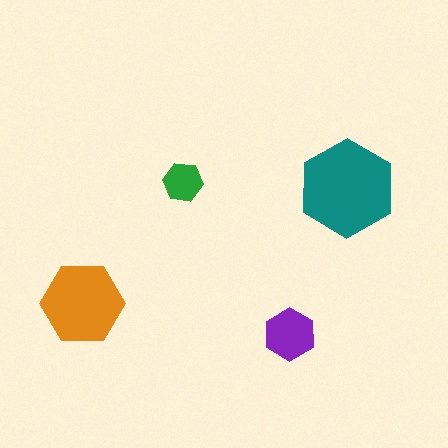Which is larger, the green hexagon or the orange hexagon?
The orange one.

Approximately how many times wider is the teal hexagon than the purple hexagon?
About 2 times wider.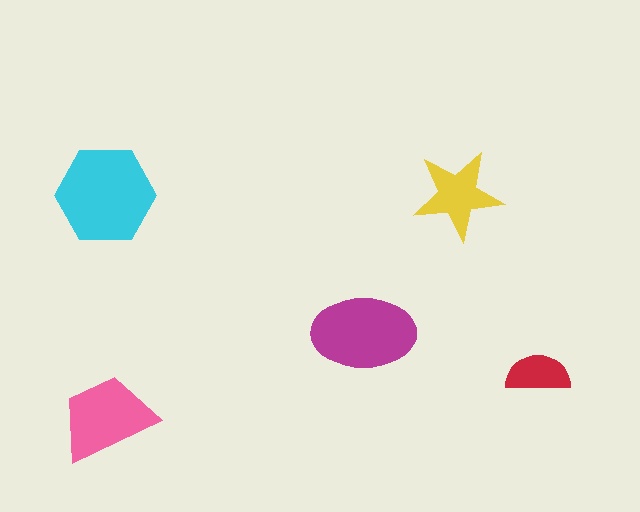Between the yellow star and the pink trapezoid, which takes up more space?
The pink trapezoid.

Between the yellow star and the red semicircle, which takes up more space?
The yellow star.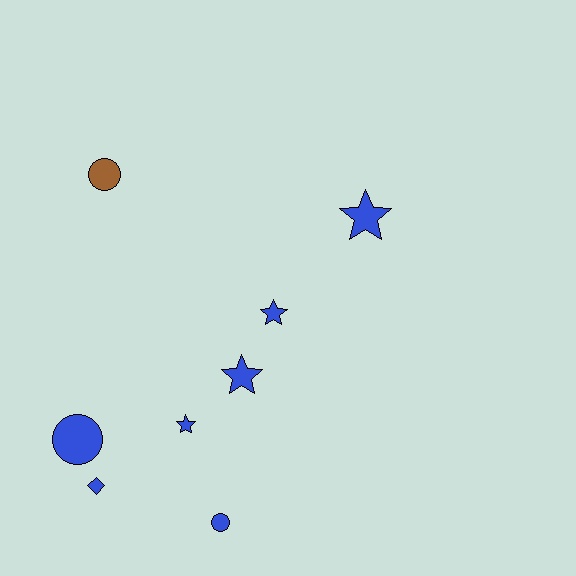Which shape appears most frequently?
Star, with 4 objects.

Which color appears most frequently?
Blue, with 7 objects.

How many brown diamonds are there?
There are no brown diamonds.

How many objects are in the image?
There are 8 objects.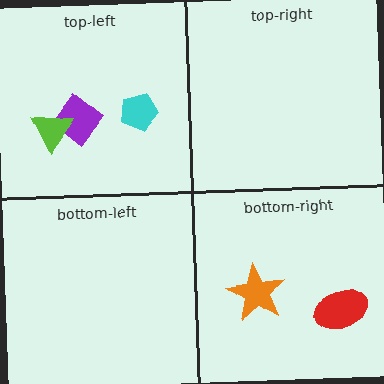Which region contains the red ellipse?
The bottom-right region.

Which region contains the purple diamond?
The top-left region.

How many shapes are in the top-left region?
3.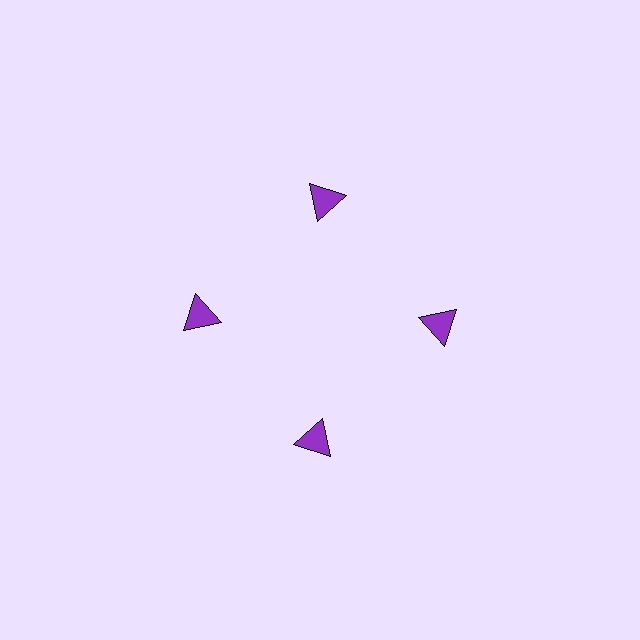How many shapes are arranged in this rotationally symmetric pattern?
There are 4 shapes, arranged in 4 groups of 1.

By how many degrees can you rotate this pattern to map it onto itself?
The pattern maps onto itself every 90 degrees of rotation.